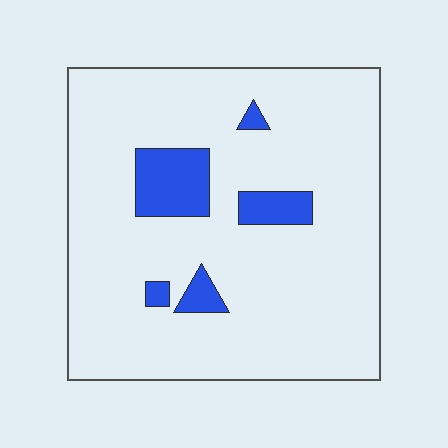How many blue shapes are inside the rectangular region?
5.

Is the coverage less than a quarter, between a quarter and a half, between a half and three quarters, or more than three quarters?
Less than a quarter.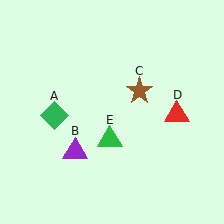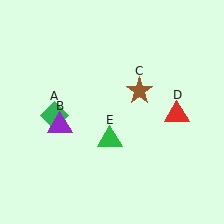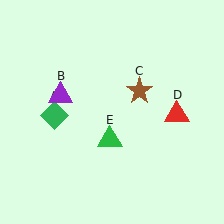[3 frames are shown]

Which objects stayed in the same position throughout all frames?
Green diamond (object A) and brown star (object C) and red triangle (object D) and green triangle (object E) remained stationary.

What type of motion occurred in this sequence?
The purple triangle (object B) rotated clockwise around the center of the scene.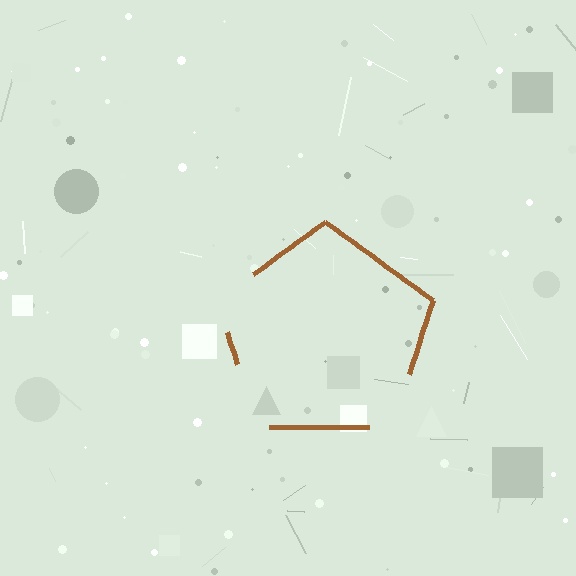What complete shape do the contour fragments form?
The contour fragments form a pentagon.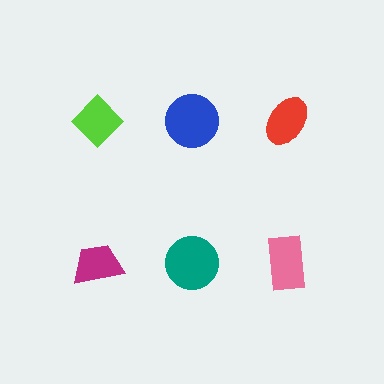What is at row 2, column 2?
A teal circle.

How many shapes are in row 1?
3 shapes.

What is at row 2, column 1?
A magenta trapezoid.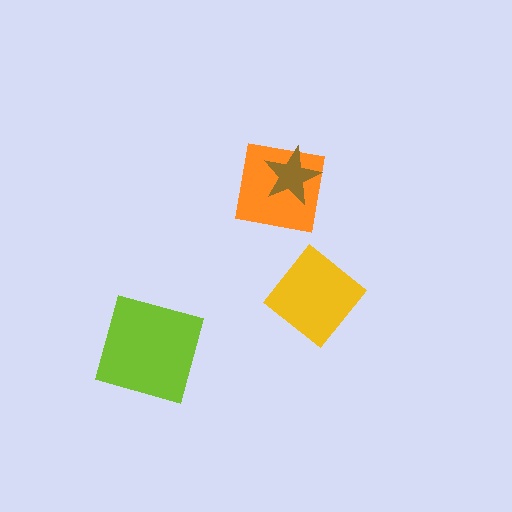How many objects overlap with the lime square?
0 objects overlap with the lime square.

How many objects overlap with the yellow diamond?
0 objects overlap with the yellow diamond.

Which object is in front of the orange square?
The brown star is in front of the orange square.